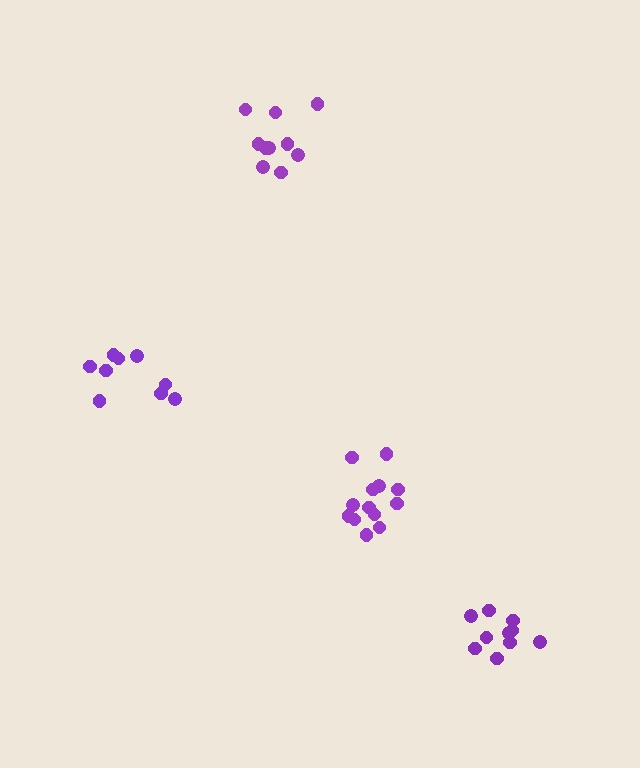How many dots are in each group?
Group 1: 10 dots, Group 2: 9 dots, Group 3: 13 dots, Group 4: 10 dots (42 total).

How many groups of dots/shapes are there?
There are 4 groups.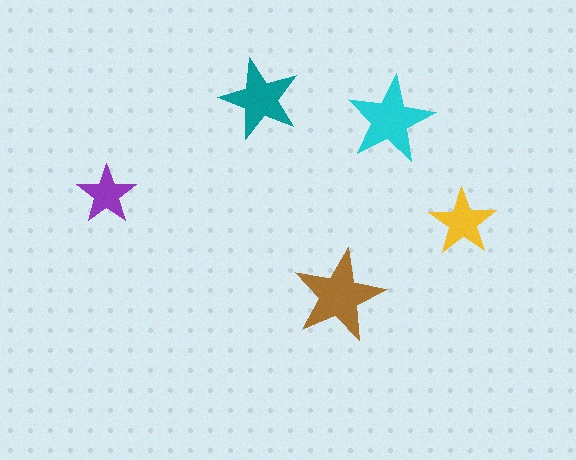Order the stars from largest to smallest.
the brown one, the cyan one, the teal one, the yellow one, the purple one.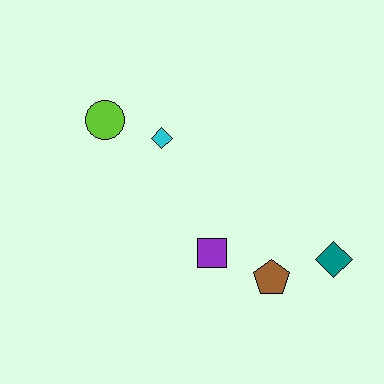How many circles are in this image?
There is 1 circle.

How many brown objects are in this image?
There is 1 brown object.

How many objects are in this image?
There are 5 objects.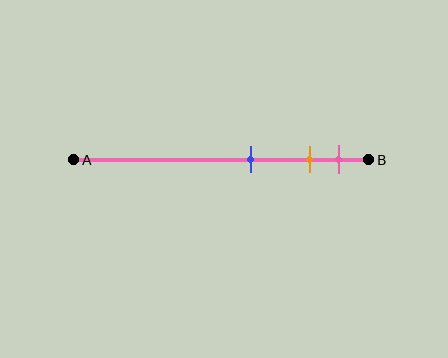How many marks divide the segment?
There are 3 marks dividing the segment.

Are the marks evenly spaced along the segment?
No, the marks are not evenly spaced.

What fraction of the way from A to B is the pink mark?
The pink mark is approximately 90% (0.9) of the way from A to B.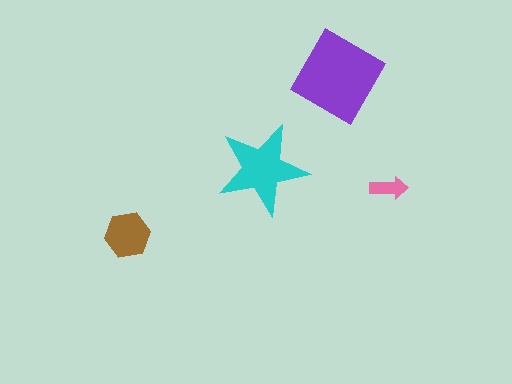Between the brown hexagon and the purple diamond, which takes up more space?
The purple diamond.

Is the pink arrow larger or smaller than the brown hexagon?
Smaller.